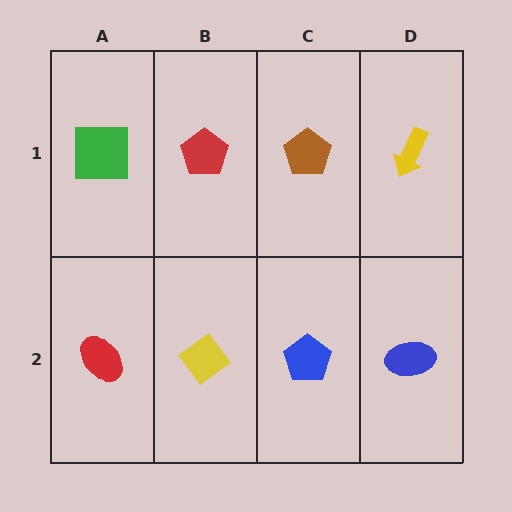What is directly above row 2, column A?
A green square.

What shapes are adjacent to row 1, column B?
A yellow diamond (row 2, column B), a green square (row 1, column A), a brown pentagon (row 1, column C).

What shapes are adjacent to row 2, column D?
A yellow arrow (row 1, column D), a blue pentagon (row 2, column C).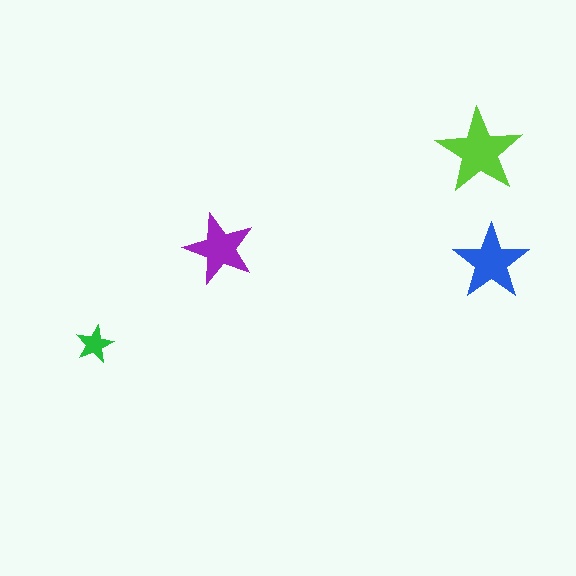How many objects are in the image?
There are 4 objects in the image.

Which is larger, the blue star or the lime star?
The lime one.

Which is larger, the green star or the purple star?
The purple one.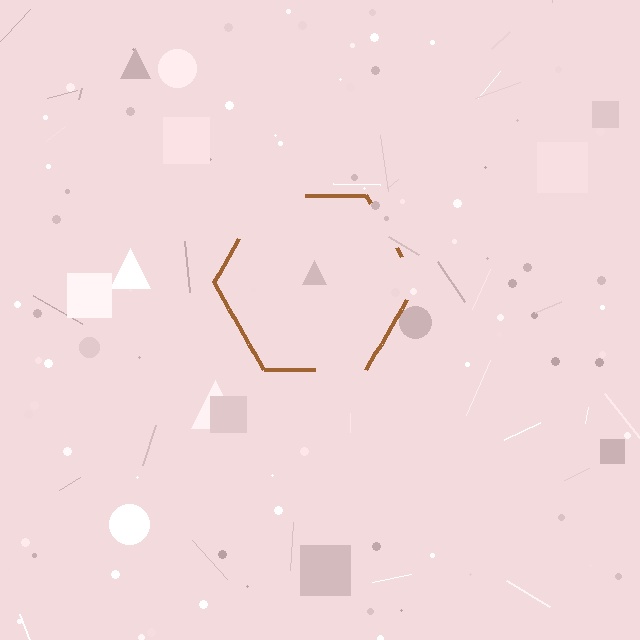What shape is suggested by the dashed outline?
The dashed outline suggests a hexagon.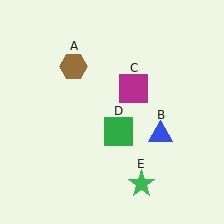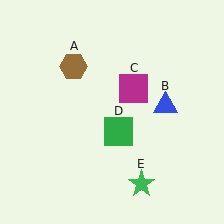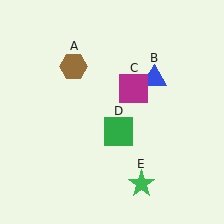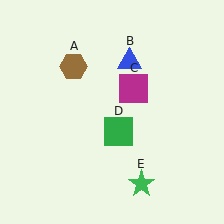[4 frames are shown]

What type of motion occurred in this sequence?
The blue triangle (object B) rotated counterclockwise around the center of the scene.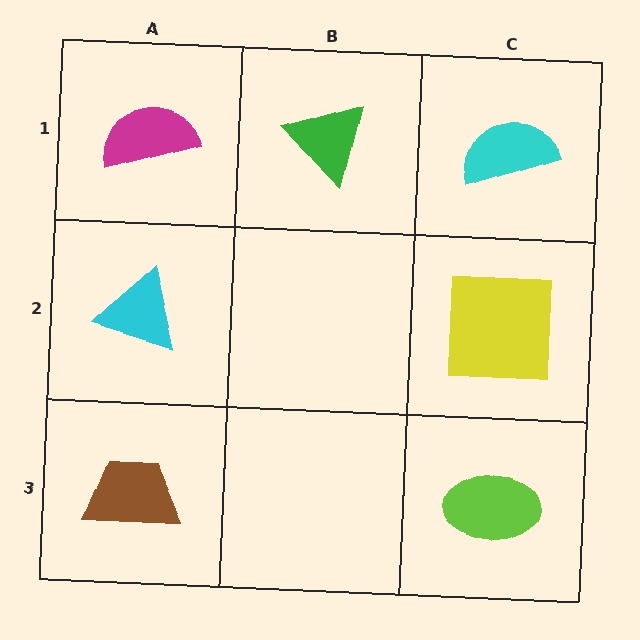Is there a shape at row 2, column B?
No, that cell is empty.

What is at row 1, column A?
A magenta semicircle.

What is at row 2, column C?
A yellow square.